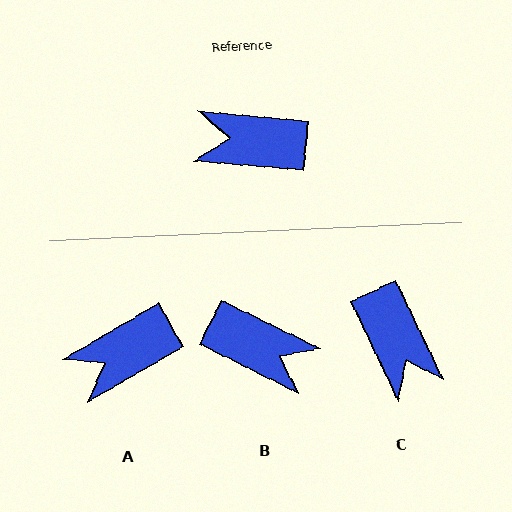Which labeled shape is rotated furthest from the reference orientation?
B, about 159 degrees away.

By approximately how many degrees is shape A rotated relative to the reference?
Approximately 35 degrees counter-clockwise.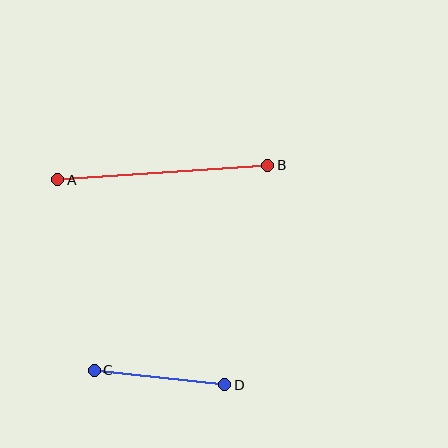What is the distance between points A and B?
The distance is approximately 210 pixels.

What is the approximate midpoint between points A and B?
The midpoint is at approximately (163, 173) pixels.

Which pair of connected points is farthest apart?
Points A and B are farthest apart.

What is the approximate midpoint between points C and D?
The midpoint is at approximately (160, 377) pixels.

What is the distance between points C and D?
The distance is approximately 131 pixels.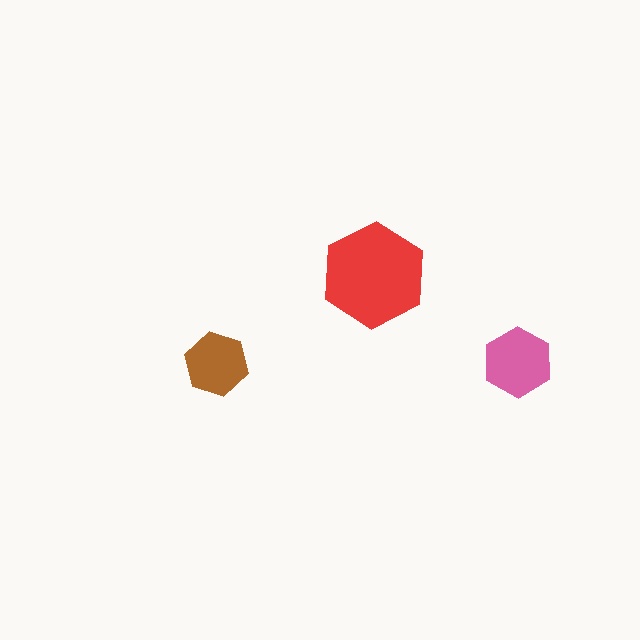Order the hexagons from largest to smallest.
the red one, the pink one, the brown one.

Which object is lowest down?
The brown hexagon is bottommost.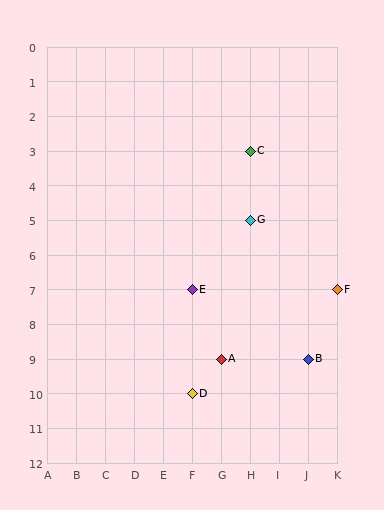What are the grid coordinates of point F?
Point F is at grid coordinates (K, 7).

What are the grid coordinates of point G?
Point G is at grid coordinates (H, 5).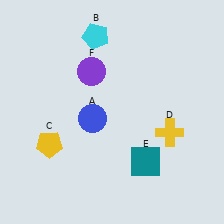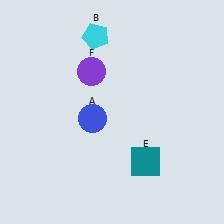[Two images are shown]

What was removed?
The yellow cross (D), the yellow pentagon (C) were removed in Image 2.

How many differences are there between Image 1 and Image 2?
There are 2 differences between the two images.